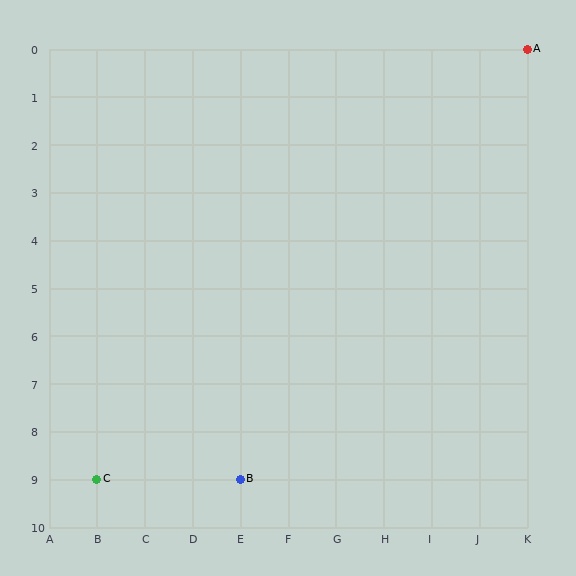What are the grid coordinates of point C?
Point C is at grid coordinates (B, 9).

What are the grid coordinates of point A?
Point A is at grid coordinates (K, 0).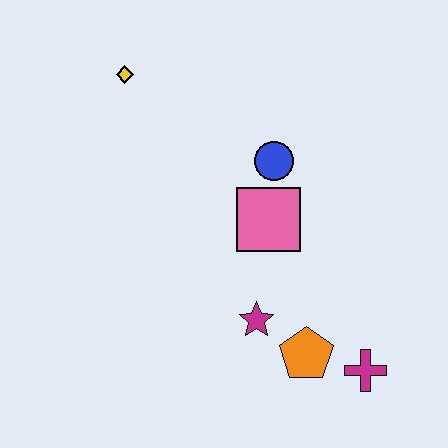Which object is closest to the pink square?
The blue circle is closest to the pink square.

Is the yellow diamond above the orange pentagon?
Yes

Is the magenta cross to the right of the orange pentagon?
Yes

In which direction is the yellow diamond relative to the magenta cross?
The yellow diamond is above the magenta cross.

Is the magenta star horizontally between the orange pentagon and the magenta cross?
No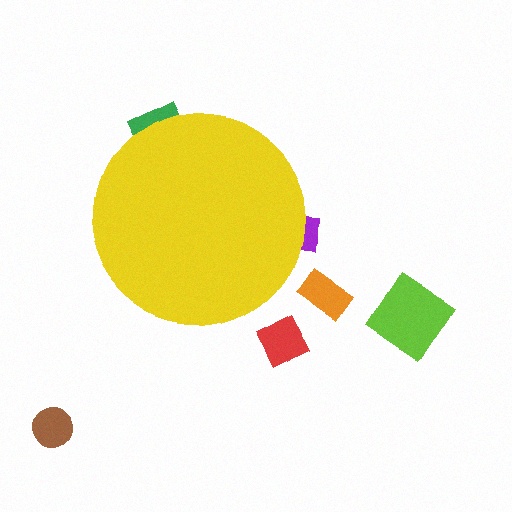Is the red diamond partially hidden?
No, the red diamond is fully visible.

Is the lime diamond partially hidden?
No, the lime diamond is fully visible.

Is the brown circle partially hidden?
No, the brown circle is fully visible.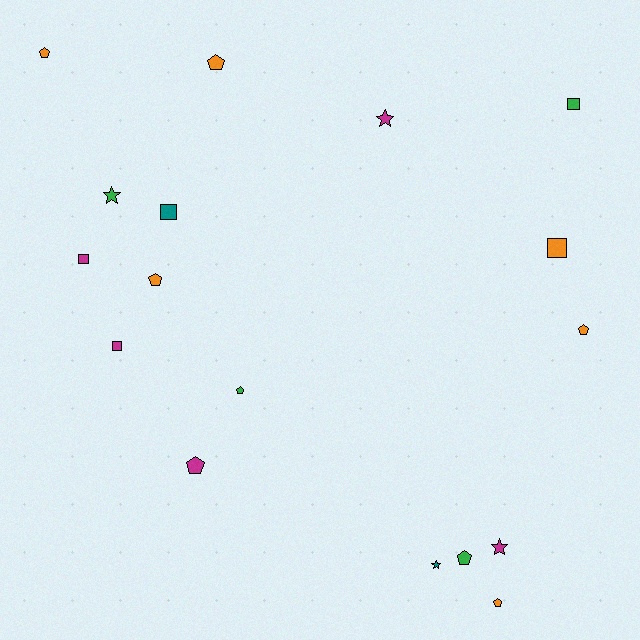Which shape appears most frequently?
Pentagon, with 8 objects.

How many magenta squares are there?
There are 2 magenta squares.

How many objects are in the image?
There are 17 objects.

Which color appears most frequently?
Orange, with 6 objects.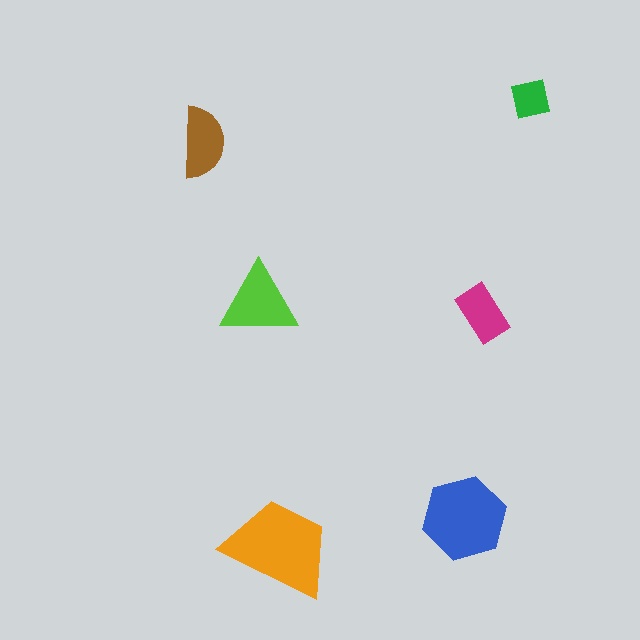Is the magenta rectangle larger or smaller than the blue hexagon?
Smaller.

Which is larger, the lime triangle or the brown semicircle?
The lime triangle.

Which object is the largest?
The orange trapezoid.